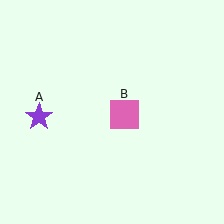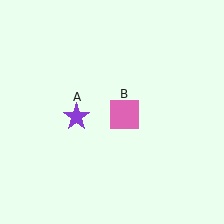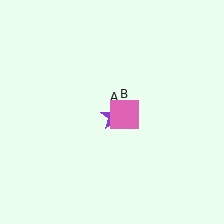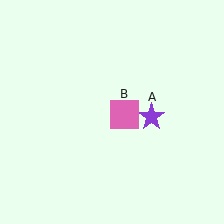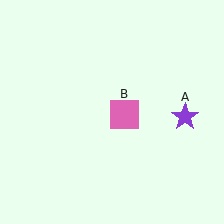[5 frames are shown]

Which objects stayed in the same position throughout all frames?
Pink square (object B) remained stationary.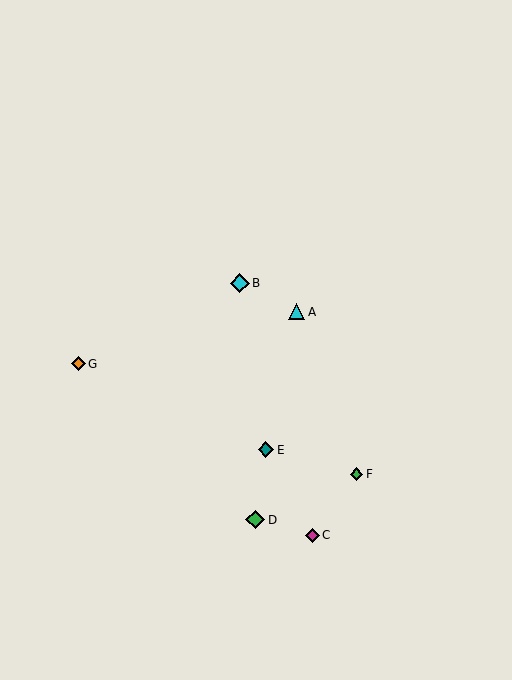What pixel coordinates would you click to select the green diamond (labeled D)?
Click at (255, 520) to select the green diamond D.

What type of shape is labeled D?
Shape D is a green diamond.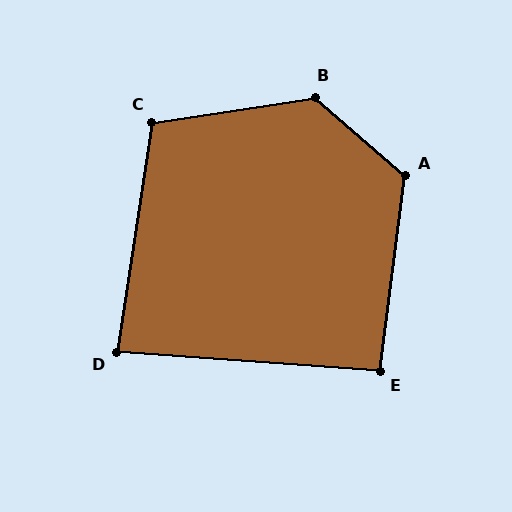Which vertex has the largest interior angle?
B, at approximately 130 degrees.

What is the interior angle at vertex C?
Approximately 107 degrees (obtuse).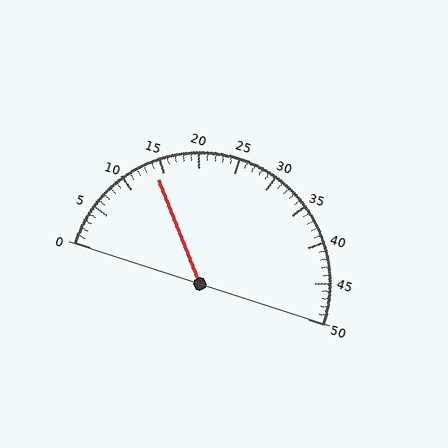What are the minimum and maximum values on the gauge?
The gauge ranges from 0 to 50.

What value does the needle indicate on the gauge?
The needle indicates approximately 14.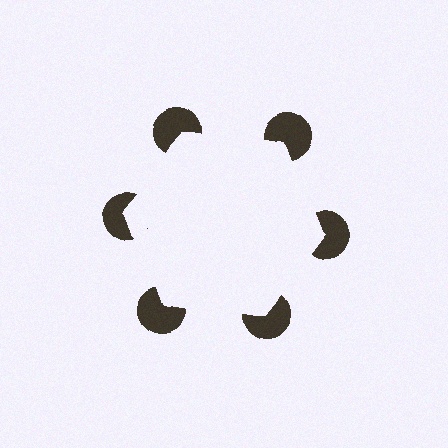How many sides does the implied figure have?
6 sides.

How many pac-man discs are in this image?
There are 6 — one at each vertex of the illusory hexagon.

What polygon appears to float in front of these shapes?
An illusory hexagon — its edges are inferred from the aligned wedge cuts in the pac-man discs, not physically drawn.